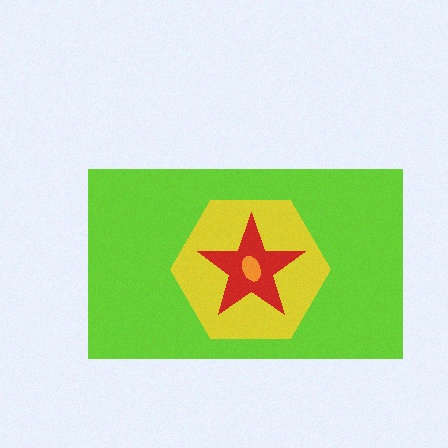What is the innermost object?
The orange ellipse.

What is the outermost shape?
The lime rectangle.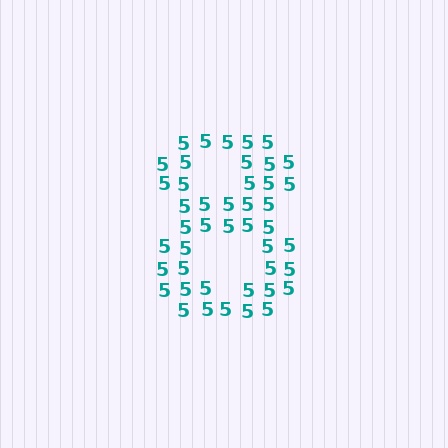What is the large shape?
The large shape is the digit 8.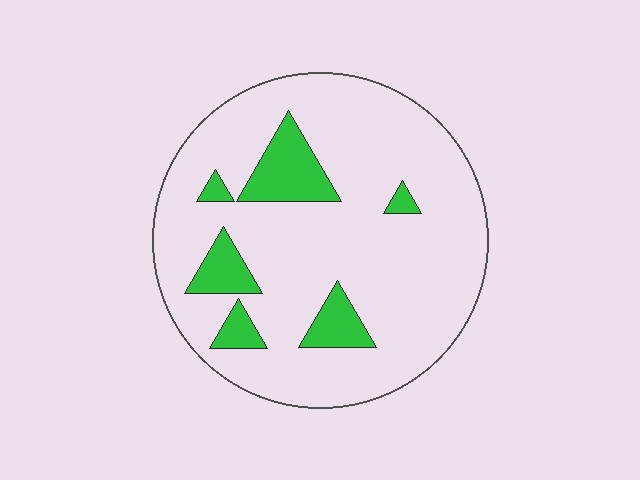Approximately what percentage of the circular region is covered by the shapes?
Approximately 15%.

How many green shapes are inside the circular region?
6.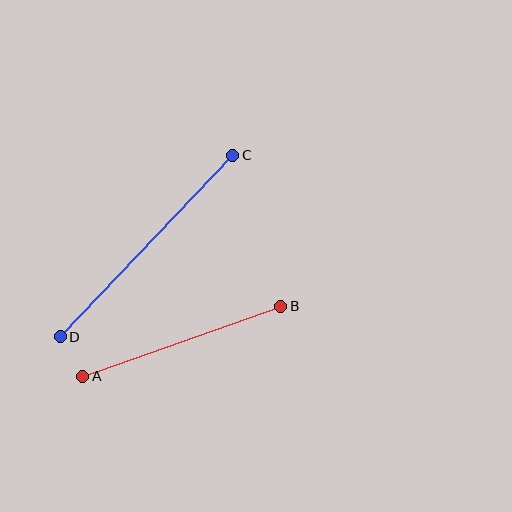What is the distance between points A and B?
The distance is approximately 210 pixels.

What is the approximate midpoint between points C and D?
The midpoint is at approximately (147, 246) pixels.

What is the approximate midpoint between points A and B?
The midpoint is at approximately (182, 341) pixels.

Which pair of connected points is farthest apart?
Points C and D are farthest apart.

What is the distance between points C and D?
The distance is approximately 250 pixels.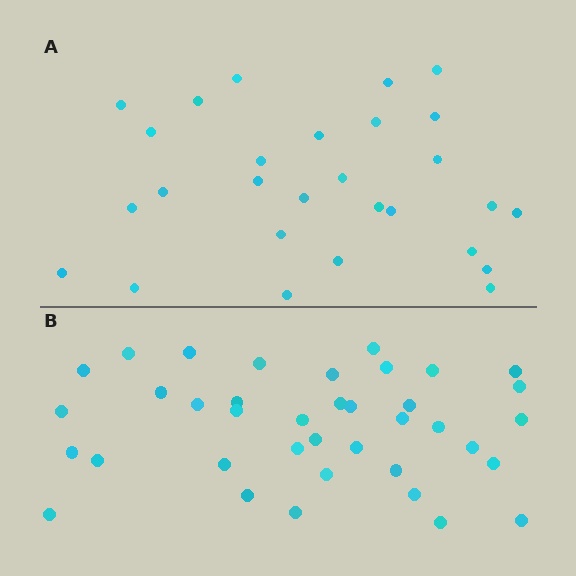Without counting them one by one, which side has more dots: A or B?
Region B (the bottom region) has more dots.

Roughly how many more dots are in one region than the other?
Region B has roughly 10 or so more dots than region A.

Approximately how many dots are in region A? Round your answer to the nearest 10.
About 30 dots. (The exact count is 28, which rounds to 30.)